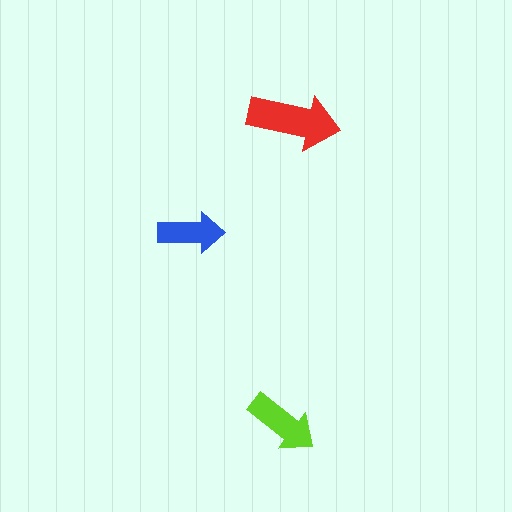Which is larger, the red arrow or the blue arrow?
The red one.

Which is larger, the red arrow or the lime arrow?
The red one.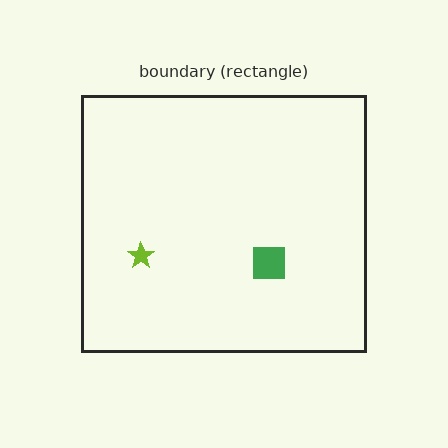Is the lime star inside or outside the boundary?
Inside.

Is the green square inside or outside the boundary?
Inside.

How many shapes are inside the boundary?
2 inside, 0 outside.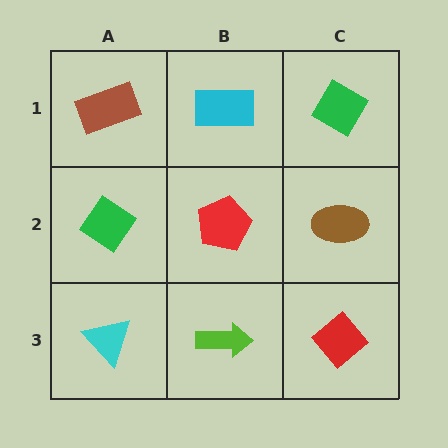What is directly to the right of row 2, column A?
A red pentagon.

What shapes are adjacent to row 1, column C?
A brown ellipse (row 2, column C), a cyan rectangle (row 1, column B).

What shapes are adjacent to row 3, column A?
A green diamond (row 2, column A), a lime arrow (row 3, column B).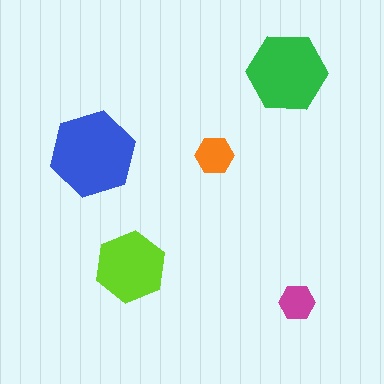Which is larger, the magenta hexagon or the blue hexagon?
The blue one.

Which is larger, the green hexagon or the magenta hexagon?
The green one.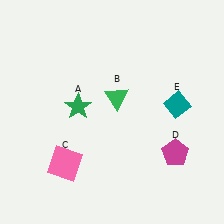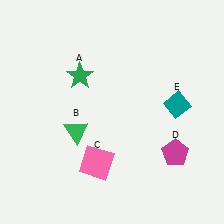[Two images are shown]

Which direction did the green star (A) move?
The green star (A) moved up.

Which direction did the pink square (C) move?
The pink square (C) moved right.